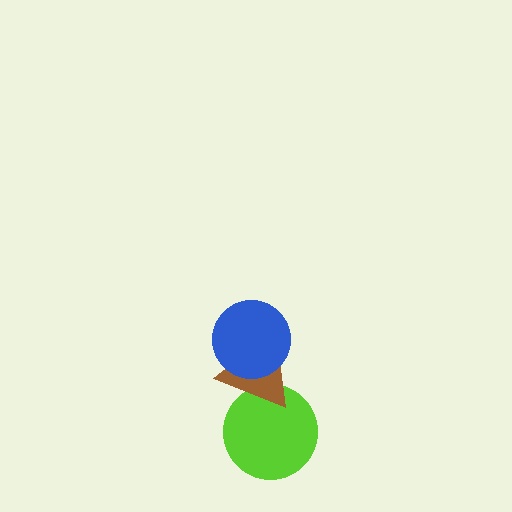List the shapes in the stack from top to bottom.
From top to bottom: the blue circle, the brown triangle, the lime circle.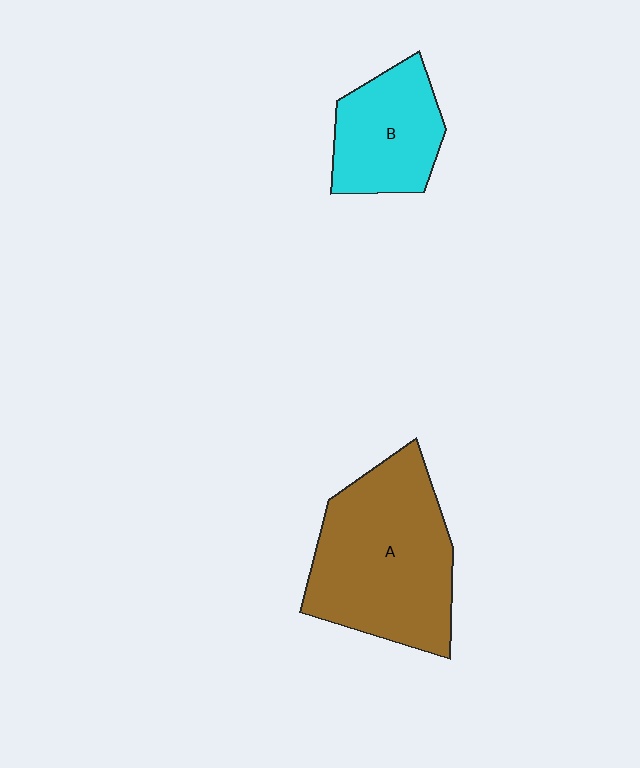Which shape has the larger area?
Shape A (brown).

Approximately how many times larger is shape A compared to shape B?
Approximately 1.8 times.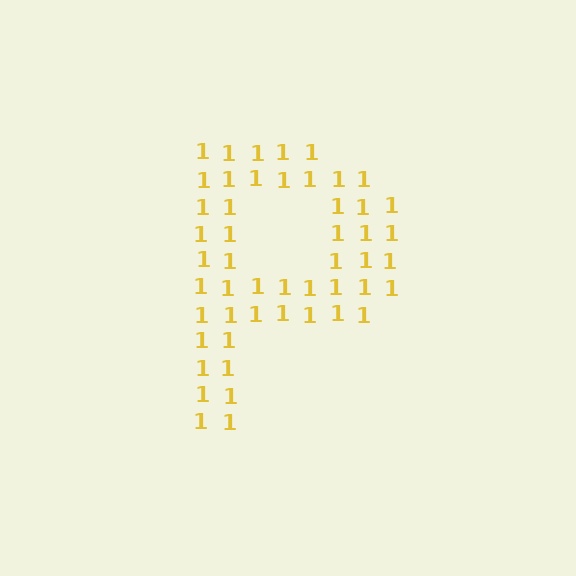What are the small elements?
The small elements are digit 1's.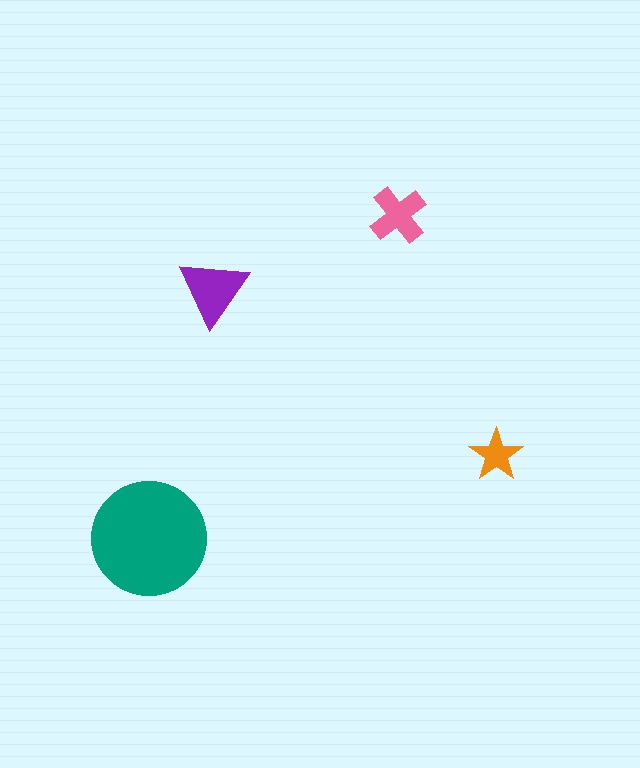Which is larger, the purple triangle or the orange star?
The purple triangle.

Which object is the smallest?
The orange star.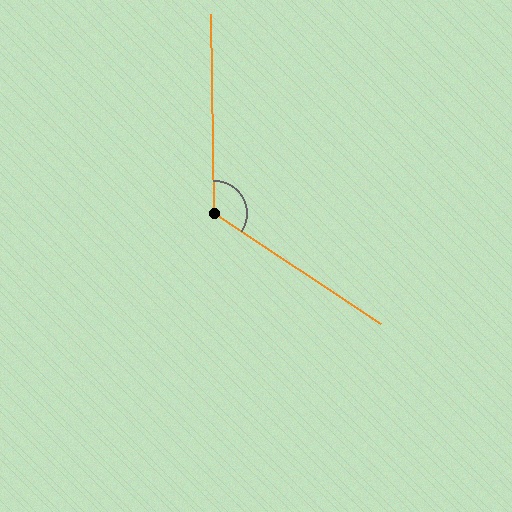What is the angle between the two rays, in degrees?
Approximately 125 degrees.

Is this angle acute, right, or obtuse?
It is obtuse.